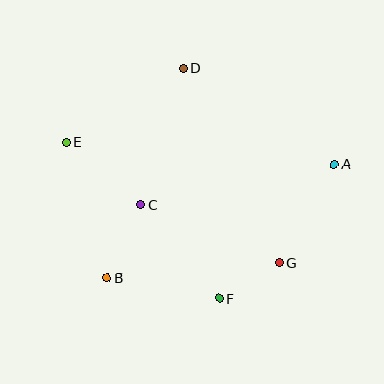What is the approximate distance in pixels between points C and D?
The distance between C and D is approximately 144 pixels.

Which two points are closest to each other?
Points F and G are closest to each other.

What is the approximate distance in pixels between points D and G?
The distance between D and G is approximately 217 pixels.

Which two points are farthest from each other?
Points A and E are farthest from each other.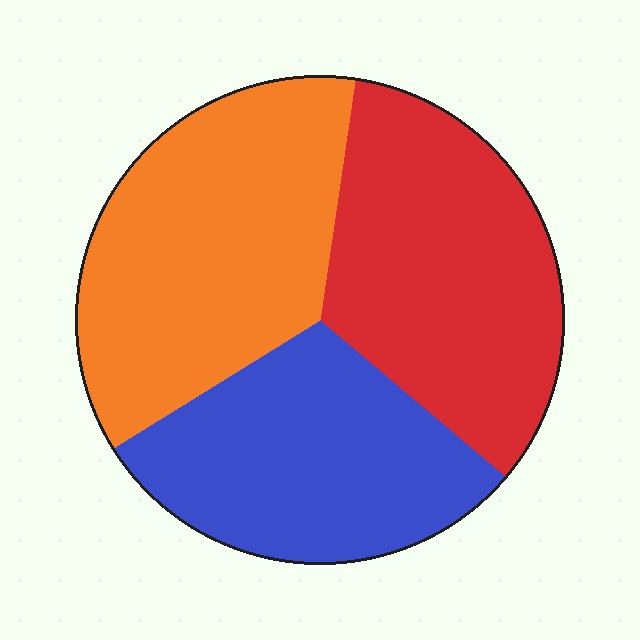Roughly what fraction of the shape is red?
Red covers around 35% of the shape.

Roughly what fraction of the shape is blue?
Blue covers 30% of the shape.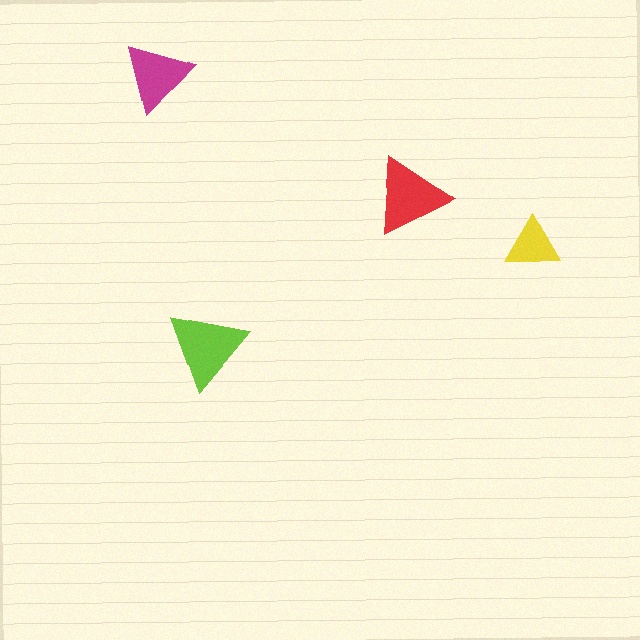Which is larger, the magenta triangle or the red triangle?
The red one.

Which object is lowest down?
The lime triangle is bottommost.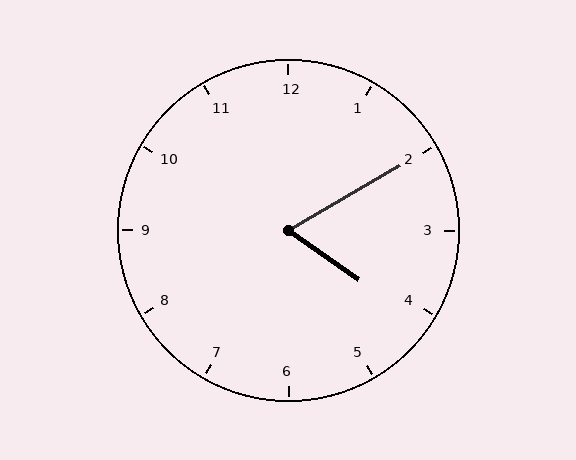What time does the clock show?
4:10.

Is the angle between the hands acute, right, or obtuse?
It is acute.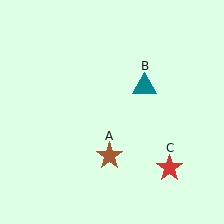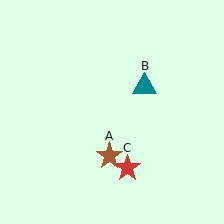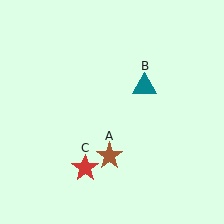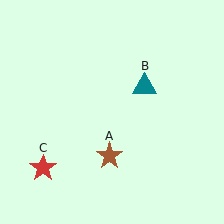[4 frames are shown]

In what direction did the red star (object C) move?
The red star (object C) moved left.